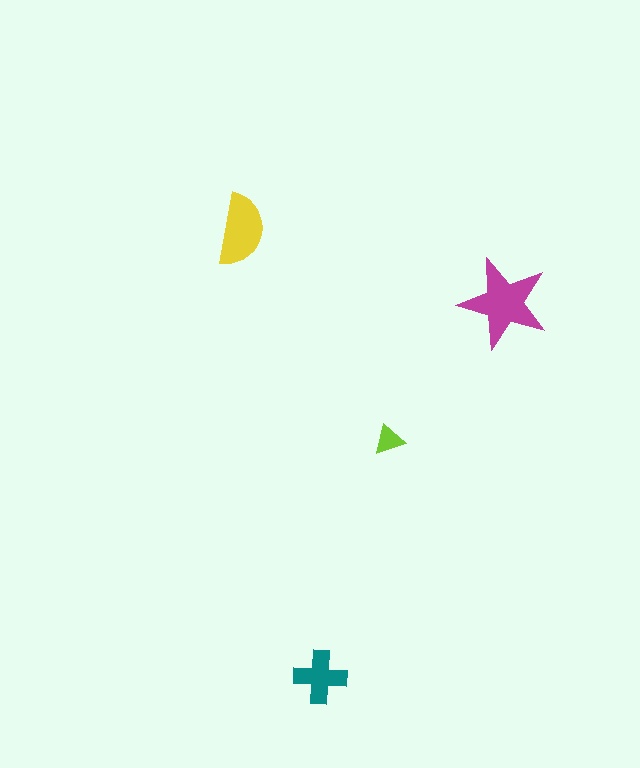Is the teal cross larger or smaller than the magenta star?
Smaller.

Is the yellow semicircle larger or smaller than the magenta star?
Smaller.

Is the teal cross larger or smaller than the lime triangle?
Larger.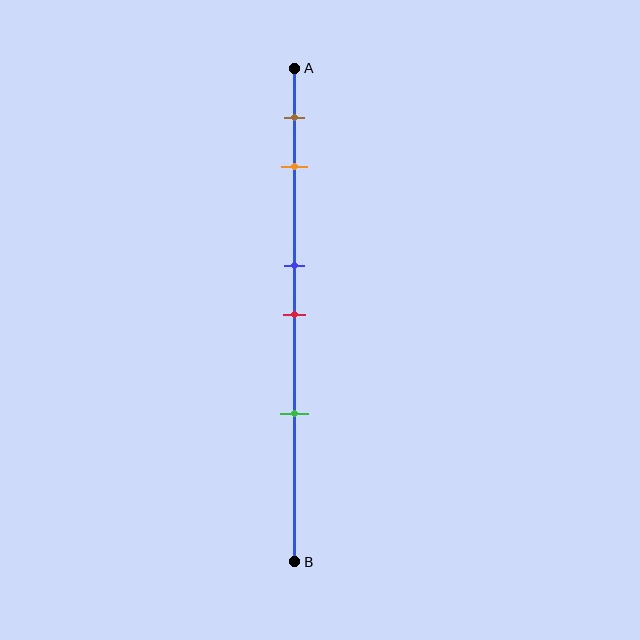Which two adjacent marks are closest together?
The blue and red marks are the closest adjacent pair.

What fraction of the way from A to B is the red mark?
The red mark is approximately 50% (0.5) of the way from A to B.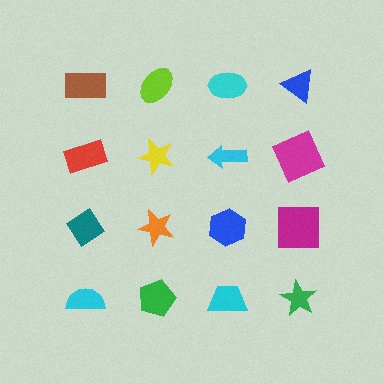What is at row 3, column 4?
A magenta square.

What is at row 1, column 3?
A cyan ellipse.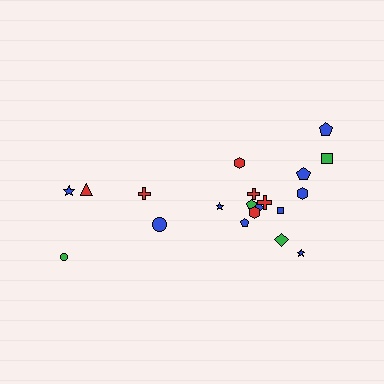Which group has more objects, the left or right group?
The right group.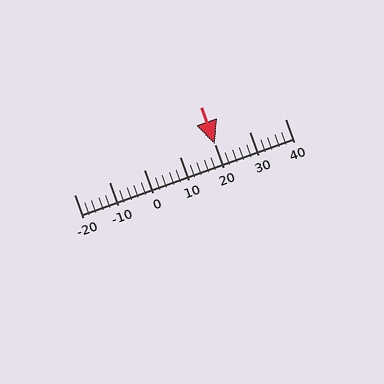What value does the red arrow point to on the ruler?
The red arrow points to approximately 20.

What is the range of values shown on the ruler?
The ruler shows values from -20 to 40.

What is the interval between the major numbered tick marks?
The major tick marks are spaced 10 units apart.